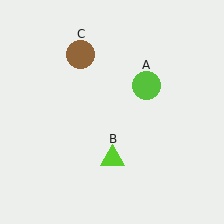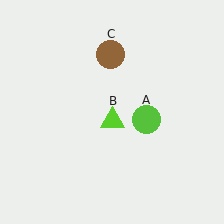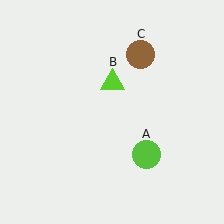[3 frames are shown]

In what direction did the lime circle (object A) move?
The lime circle (object A) moved down.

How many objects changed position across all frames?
3 objects changed position: lime circle (object A), lime triangle (object B), brown circle (object C).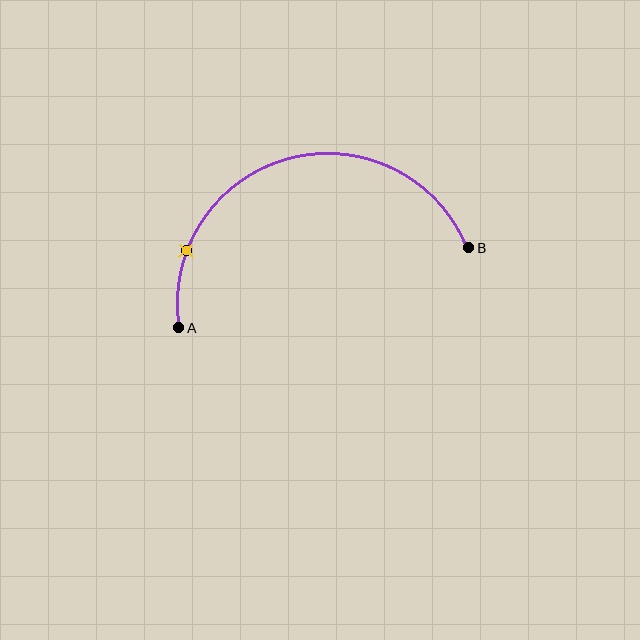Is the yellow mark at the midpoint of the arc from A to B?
No. The yellow mark lies on the arc but is closer to endpoint A. The arc midpoint would be at the point on the curve equidistant along the arc from both A and B.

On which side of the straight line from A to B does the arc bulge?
The arc bulges above the straight line connecting A and B.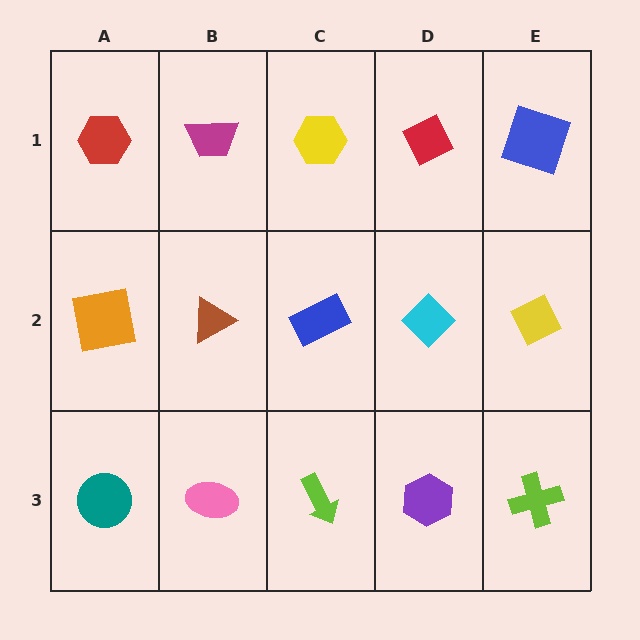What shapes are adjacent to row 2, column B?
A magenta trapezoid (row 1, column B), a pink ellipse (row 3, column B), an orange square (row 2, column A), a blue rectangle (row 2, column C).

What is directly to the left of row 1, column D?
A yellow hexagon.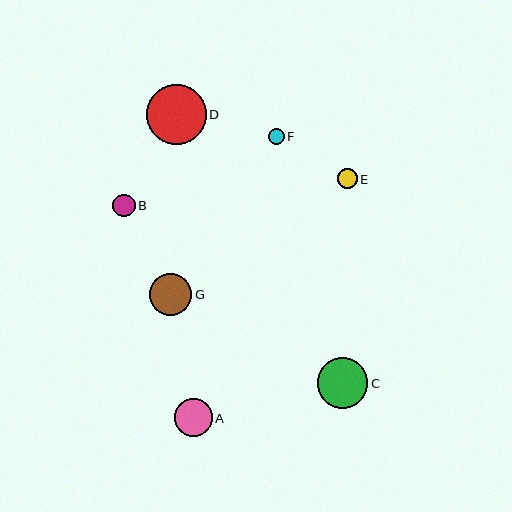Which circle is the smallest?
Circle F is the smallest with a size of approximately 16 pixels.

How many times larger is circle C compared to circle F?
Circle C is approximately 3.2 times the size of circle F.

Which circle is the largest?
Circle D is the largest with a size of approximately 60 pixels.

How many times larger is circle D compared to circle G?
Circle D is approximately 1.4 times the size of circle G.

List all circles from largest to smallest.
From largest to smallest: D, C, G, A, B, E, F.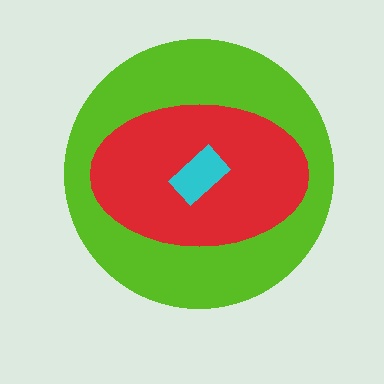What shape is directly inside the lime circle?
The red ellipse.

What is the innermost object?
The cyan rectangle.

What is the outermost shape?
The lime circle.